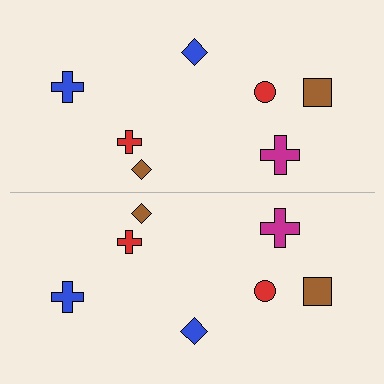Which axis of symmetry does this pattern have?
The pattern has a horizontal axis of symmetry running through the center of the image.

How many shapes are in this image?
There are 14 shapes in this image.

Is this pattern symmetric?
Yes, this pattern has bilateral (reflection) symmetry.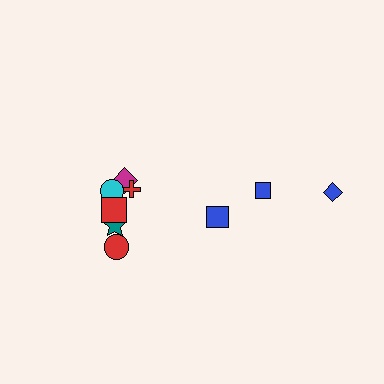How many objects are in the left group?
There are 6 objects.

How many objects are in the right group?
There are 3 objects.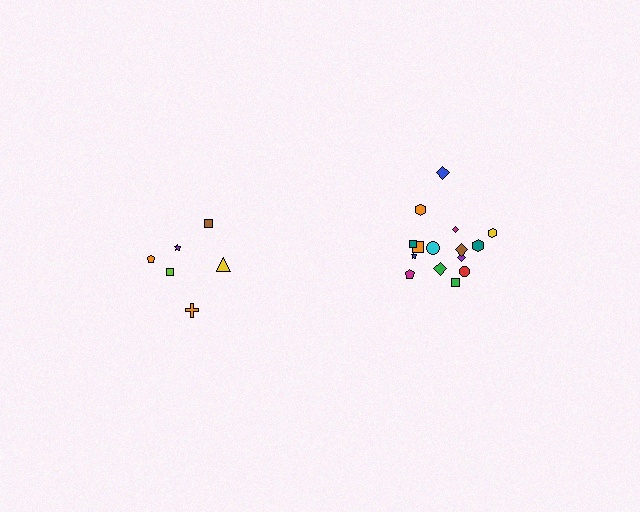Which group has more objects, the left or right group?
The right group.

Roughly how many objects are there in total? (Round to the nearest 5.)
Roughly 20 objects in total.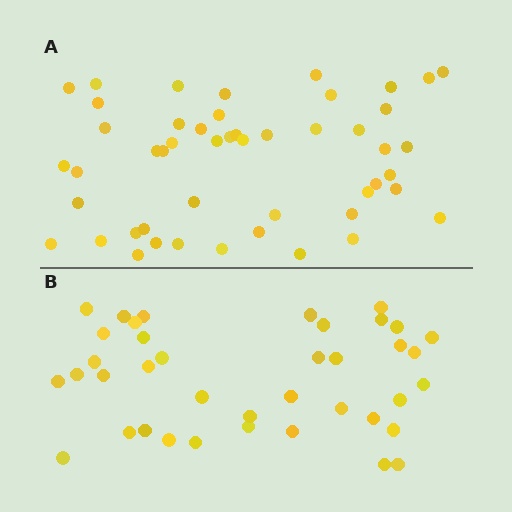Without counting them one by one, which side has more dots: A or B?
Region A (the top region) has more dots.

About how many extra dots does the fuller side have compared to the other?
Region A has roughly 10 or so more dots than region B.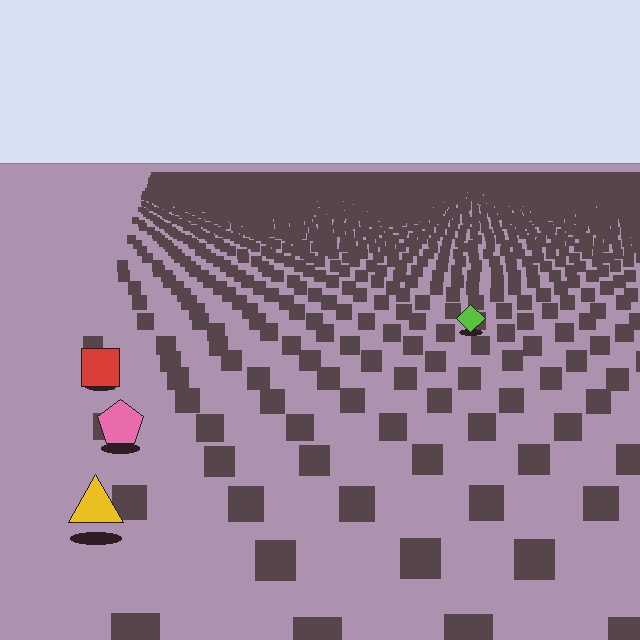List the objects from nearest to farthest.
From nearest to farthest: the yellow triangle, the pink pentagon, the red square, the lime diamond.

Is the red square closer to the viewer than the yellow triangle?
No. The yellow triangle is closer — you can tell from the texture gradient: the ground texture is coarser near it.